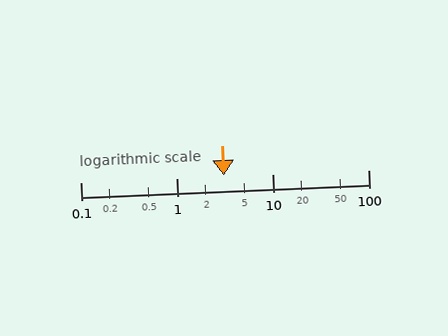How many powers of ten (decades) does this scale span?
The scale spans 3 decades, from 0.1 to 100.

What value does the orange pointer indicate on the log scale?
The pointer indicates approximately 3.1.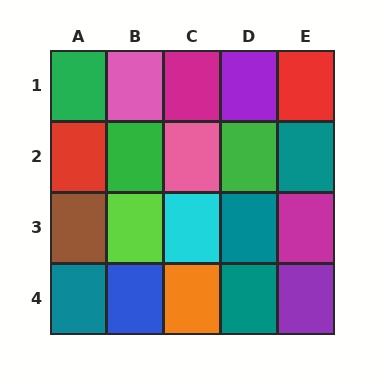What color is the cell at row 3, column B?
Lime.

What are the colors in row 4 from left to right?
Teal, blue, orange, teal, purple.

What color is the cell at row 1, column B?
Pink.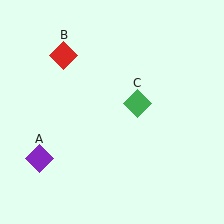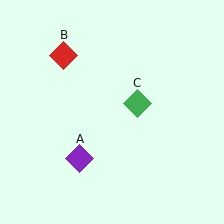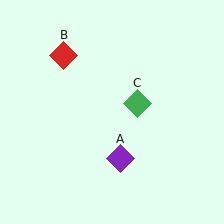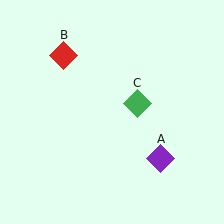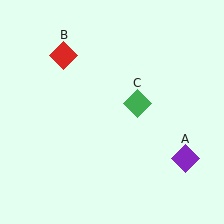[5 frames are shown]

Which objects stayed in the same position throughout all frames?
Red diamond (object B) and green diamond (object C) remained stationary.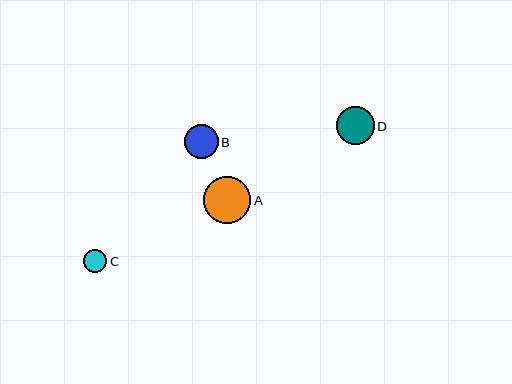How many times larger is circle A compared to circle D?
Circle A is approximately 1.3 times the size of circle D.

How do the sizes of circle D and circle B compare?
Circle D and circle B are approximately the same size.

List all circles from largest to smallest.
From largest to smallest: A, D, B, C.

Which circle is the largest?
Circle A is the largest with a size of approximately 47 pixels.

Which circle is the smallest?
Circle C is the smallest with a size of approximately 23 pixels.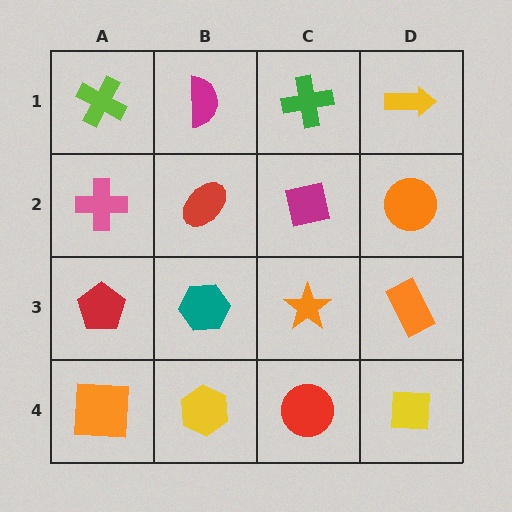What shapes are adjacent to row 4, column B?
A teal hexagon (row 3, column B), an orange square (row 4, column A), a red circle (row 4, column C).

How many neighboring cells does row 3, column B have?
4.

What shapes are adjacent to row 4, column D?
An orange rectangle (row 3, column D), a red circle (row 4, column C).